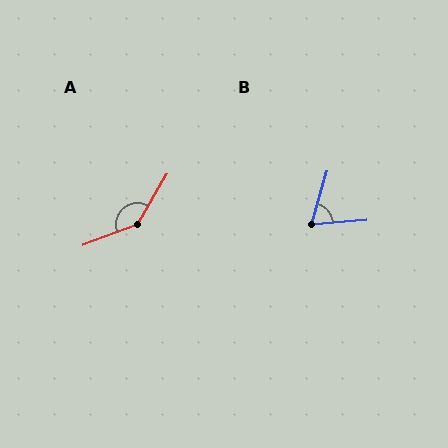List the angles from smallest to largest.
B (69°), A (141°).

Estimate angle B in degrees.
Approximately 69 degrees.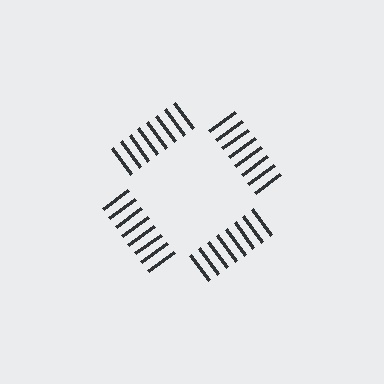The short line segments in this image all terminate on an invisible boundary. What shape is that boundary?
An illusory square — the line segments terminate on its edges but no continuous stroke is drawn.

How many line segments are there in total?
32 — 8 along each of the 4 edges.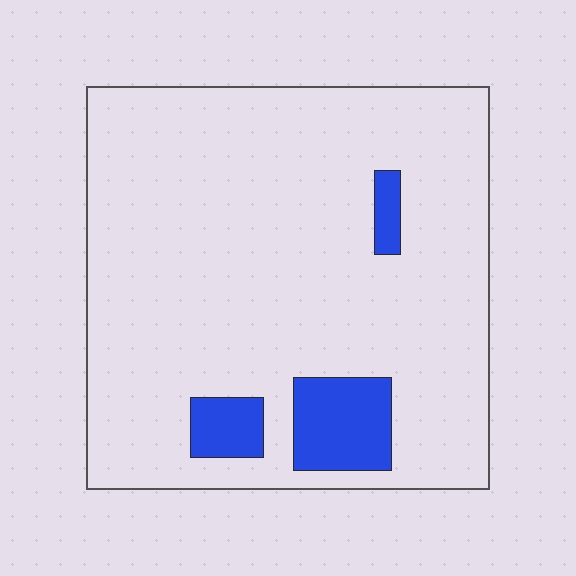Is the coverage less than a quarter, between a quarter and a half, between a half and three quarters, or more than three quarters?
Less than a quarter.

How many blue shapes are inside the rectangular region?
3.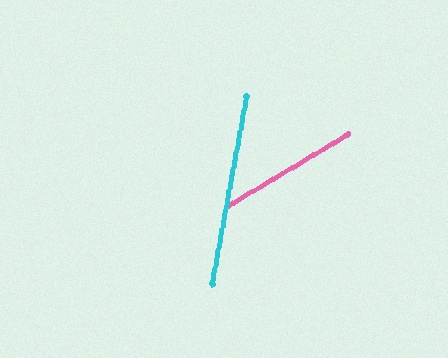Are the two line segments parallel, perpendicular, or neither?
Neither parallel nor perpendicular — they differ by about 49°.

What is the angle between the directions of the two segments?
Approximately 49 degrees.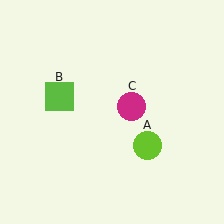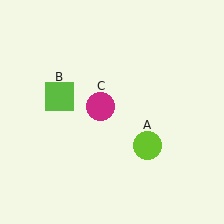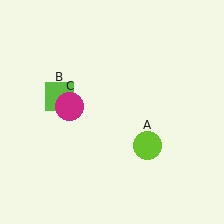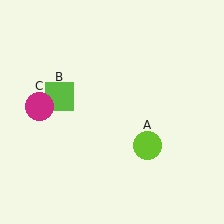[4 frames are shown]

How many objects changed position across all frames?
1 object changed position: magenta circle (object C).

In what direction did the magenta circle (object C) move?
The magenta circle (object C) moved left.